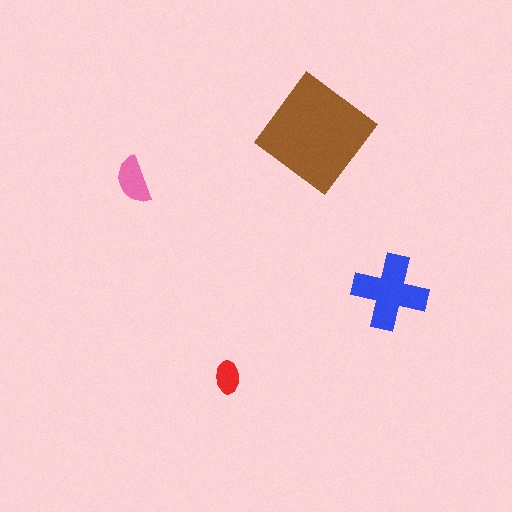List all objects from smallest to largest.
The red ellipse, the pink semicircle, the blue cross, the brown diamond.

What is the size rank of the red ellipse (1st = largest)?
4th.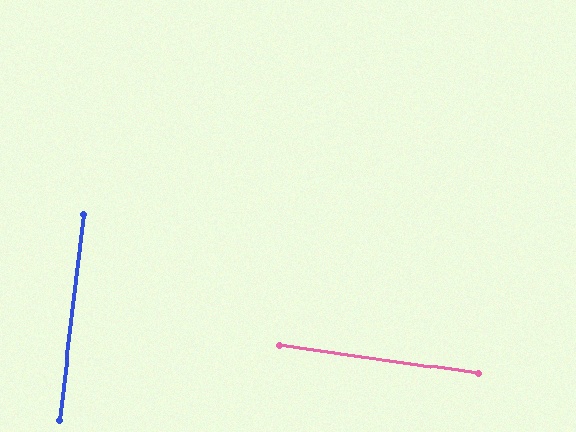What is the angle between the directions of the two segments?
Approximately 89 degrees.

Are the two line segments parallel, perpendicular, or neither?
Perpendicular — they meet at approximately 89°.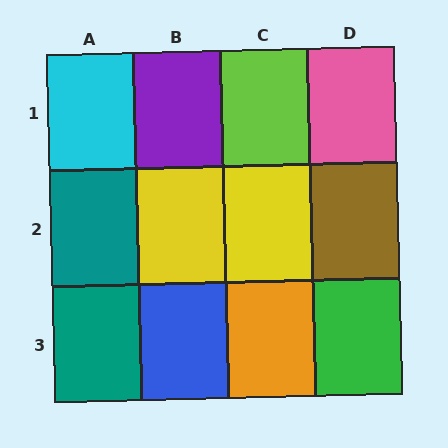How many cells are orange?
1 cell is orange.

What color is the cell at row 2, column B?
Yellow.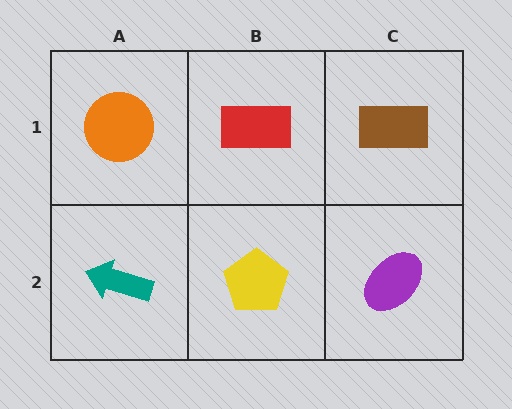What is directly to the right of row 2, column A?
A yellow pentagon.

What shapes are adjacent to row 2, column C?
A brown rectangle (row 1, column C), a yellow pentagon (row 2, column B).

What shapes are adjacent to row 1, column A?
A teal arrow (row 2, column A), a red rectangle (row 1, column B).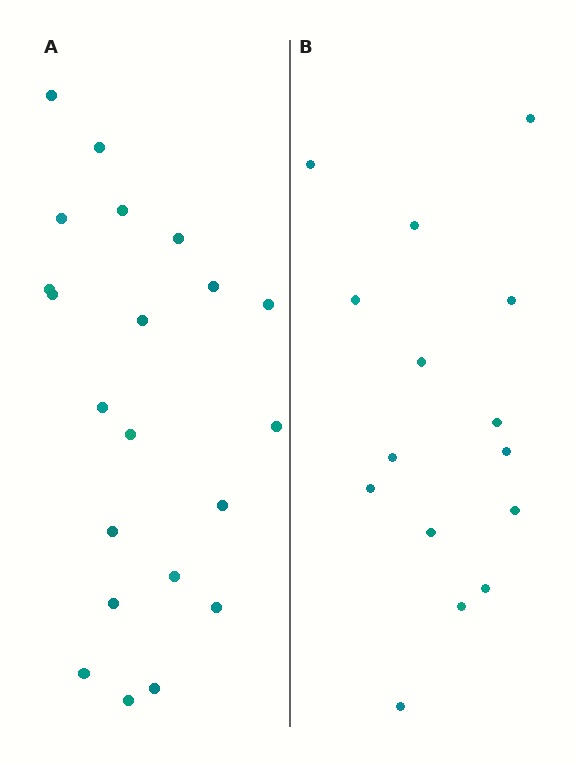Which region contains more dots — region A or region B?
Region A (the left region) has more dots.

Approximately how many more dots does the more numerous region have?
Region A has about 6 more dots than region B.